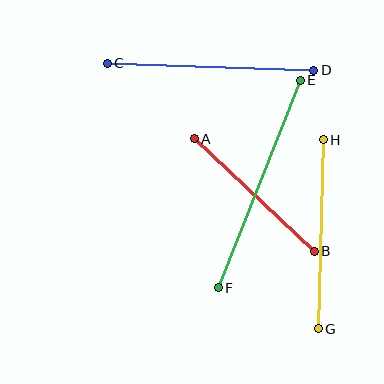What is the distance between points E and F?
The distance is approximately 223 pixels.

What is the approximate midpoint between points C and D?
The midpoint is at approximately (211, 67) pixels.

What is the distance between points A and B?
The distance is approximately 165 pixels.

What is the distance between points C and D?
The distance is approximately 207 pixels.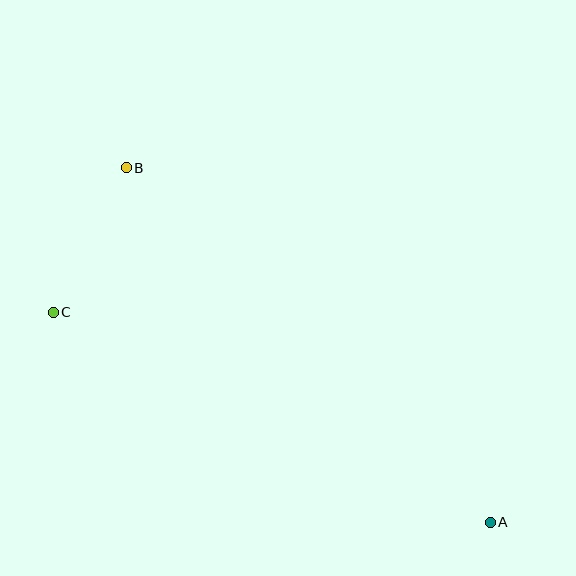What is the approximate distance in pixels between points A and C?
The distance between A and C is approximately 485 pixels.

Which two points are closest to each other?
Points B and C are closest to each other.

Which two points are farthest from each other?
Points A and B are farthest from each other.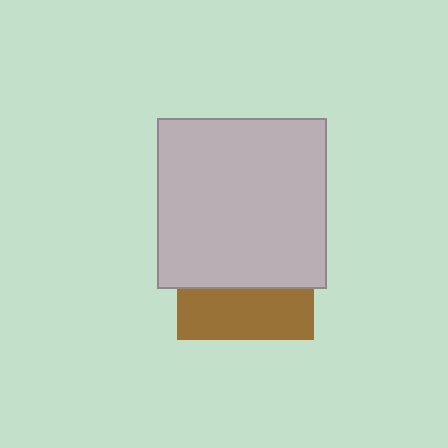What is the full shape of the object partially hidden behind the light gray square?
The partially hidden object is a brown square.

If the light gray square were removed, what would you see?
You would see the complete brown square.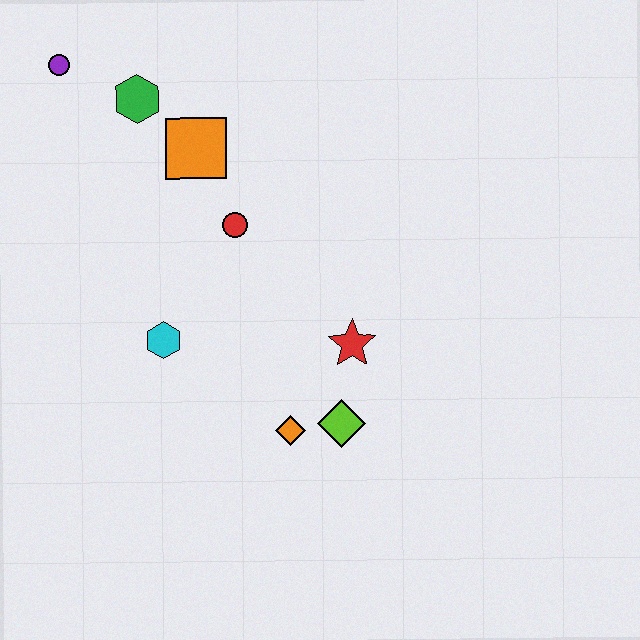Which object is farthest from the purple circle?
The lime diamond is farthest from the purple circle.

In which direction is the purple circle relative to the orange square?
The purple circle is to the left of the orange square.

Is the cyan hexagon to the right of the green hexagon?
Yes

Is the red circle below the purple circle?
Yes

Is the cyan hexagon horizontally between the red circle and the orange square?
No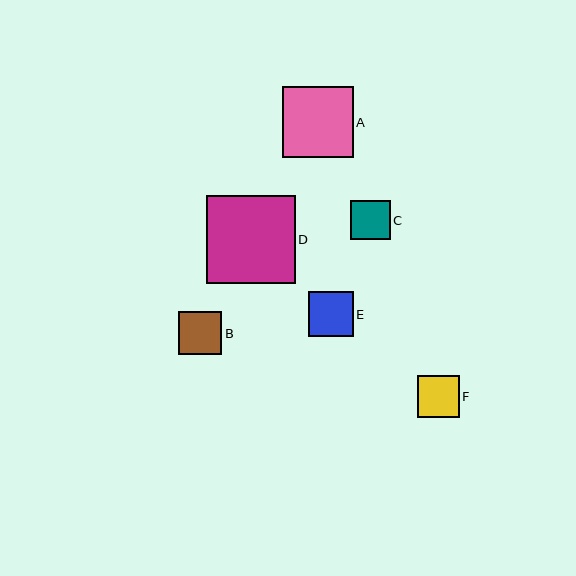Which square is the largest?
Square D is the largest with a size of approximately 89 pixels.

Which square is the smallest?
Square C is the smallest with a size of approximately 39 pixels.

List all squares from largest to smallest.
From largest to smallest: D, A, E, B, F, C.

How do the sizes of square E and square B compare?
Square E and square B are approximately the same size.